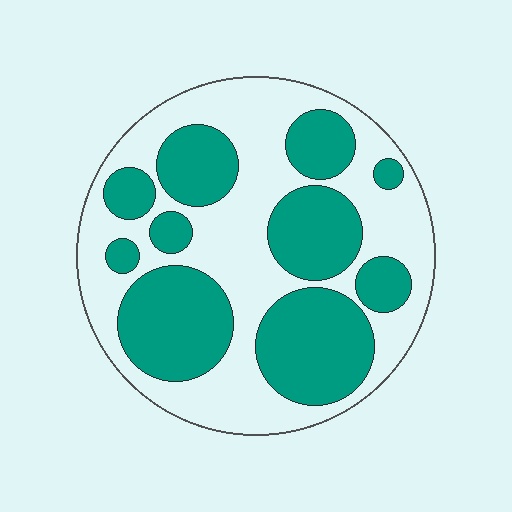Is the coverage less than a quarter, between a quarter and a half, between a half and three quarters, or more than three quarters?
Between a quarter and a half.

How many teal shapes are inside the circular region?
10.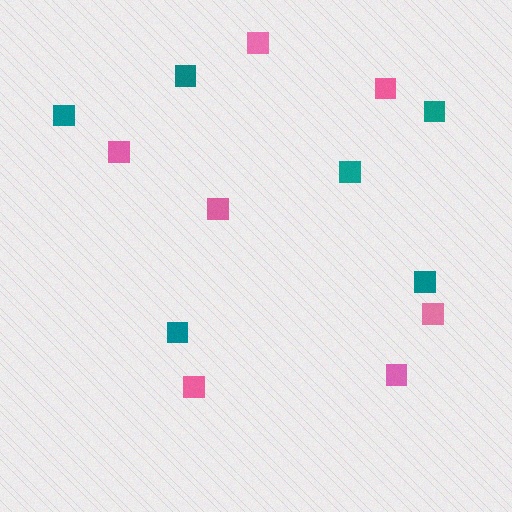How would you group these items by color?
There are 2 groups: one group of teal squares (6) and one group of pink squares (7).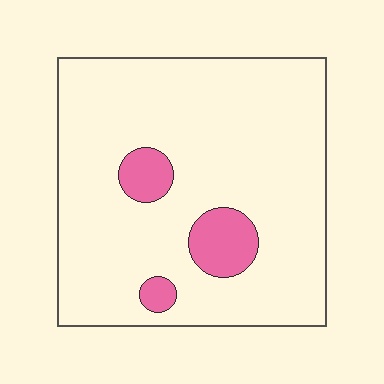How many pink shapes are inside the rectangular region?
3.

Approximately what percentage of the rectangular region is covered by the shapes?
Approximately 10%.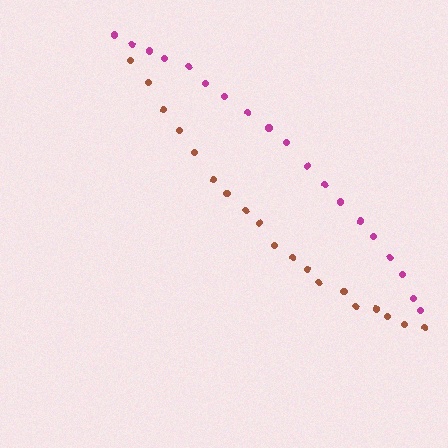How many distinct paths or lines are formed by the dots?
There are 2 distinct paths.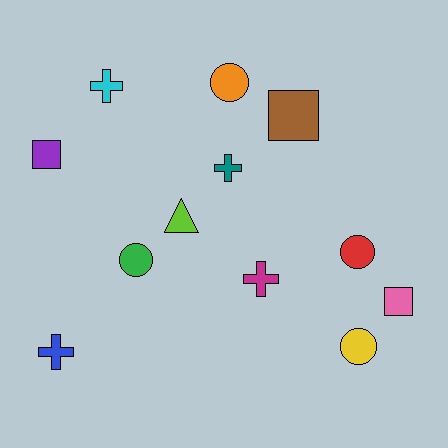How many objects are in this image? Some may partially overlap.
There are 12 objects.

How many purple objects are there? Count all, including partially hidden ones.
There is 1 purple object.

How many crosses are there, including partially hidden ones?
There are 4 crosses.